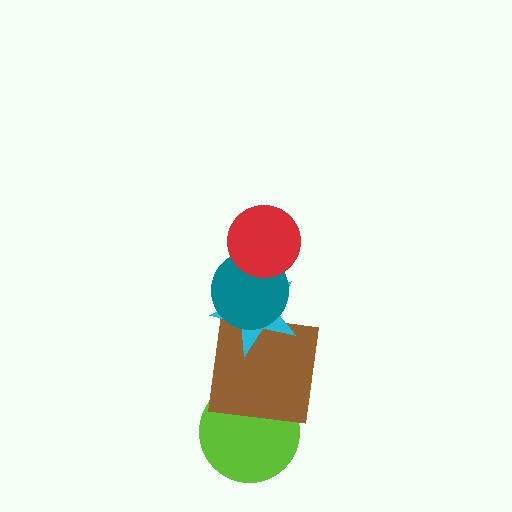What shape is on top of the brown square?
The cyan star is on top of the brown square.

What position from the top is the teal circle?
The teal circle is 2nd from the top.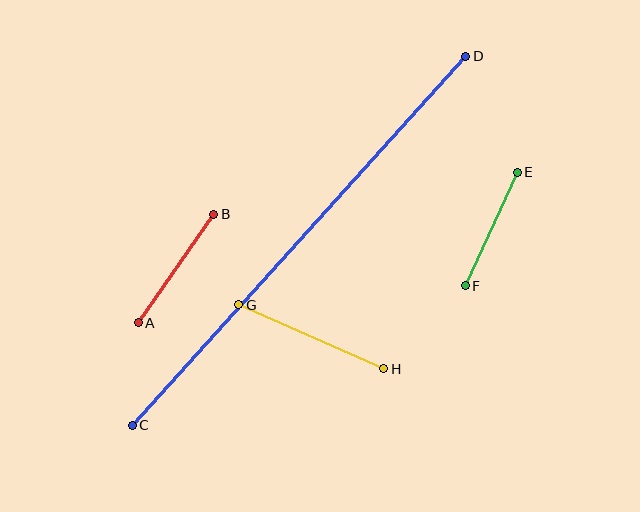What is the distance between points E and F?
The distance is approximately 125 pixels.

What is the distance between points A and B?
The distance is approximately 132 pixels.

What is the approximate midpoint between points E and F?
The midpoint is at approximately (491, 229) pixels.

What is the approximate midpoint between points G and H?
The midpoint is at approximately (311, 337) pixels.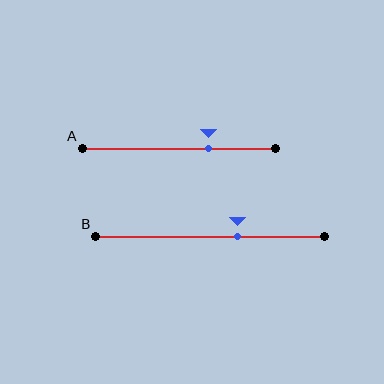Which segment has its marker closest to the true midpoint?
Segment B has its marker closest to the true midpoint.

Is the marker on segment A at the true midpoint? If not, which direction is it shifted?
No, the marker on segment A is shifted to the right by about 15% of the segment length.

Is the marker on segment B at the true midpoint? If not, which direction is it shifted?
No, the marker on segment B is shifted to the right by about 12% of the segment length.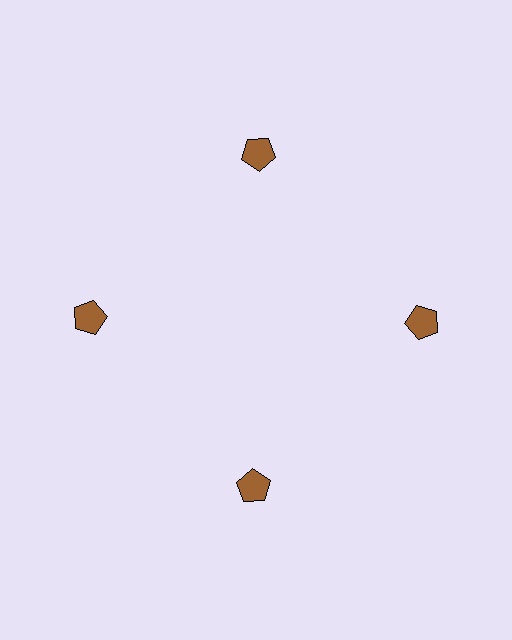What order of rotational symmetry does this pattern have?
This pattern has 4-fold rotational symmetry.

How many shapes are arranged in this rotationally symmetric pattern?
There are 4 shapes, arranged in 4 groups of 1.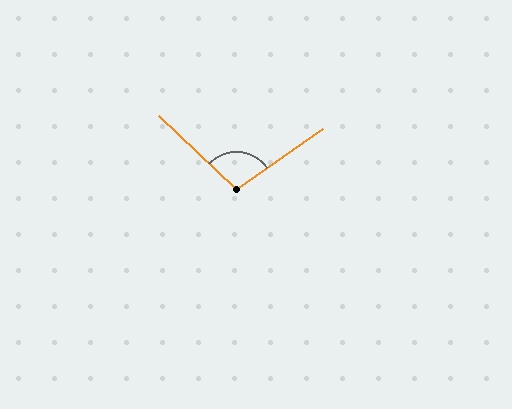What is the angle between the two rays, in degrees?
Approximately 101 degrees.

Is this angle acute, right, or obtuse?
It is obtuse.